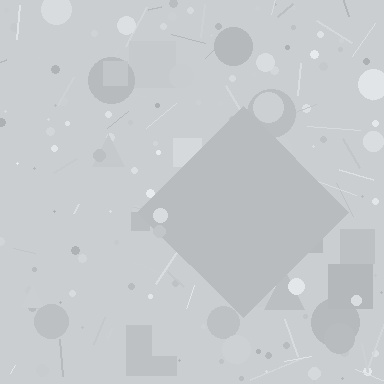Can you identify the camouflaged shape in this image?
The camouflaged shape is a diamond.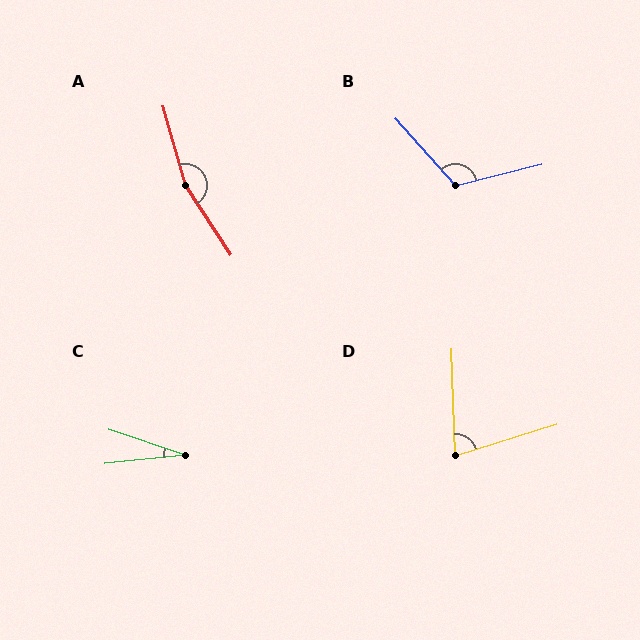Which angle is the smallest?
C, at approximately 25 degrees.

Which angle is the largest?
A, at approximately 162 degrees.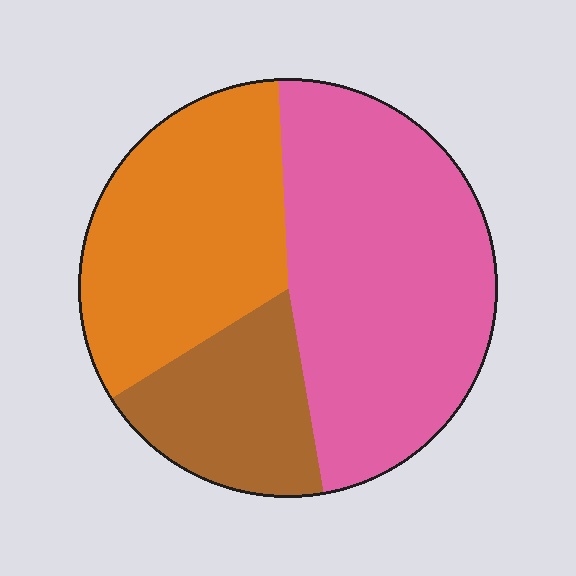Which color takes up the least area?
Brown, at roughly 20%.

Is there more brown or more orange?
Orange.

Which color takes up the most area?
Pink, at roughly 50%.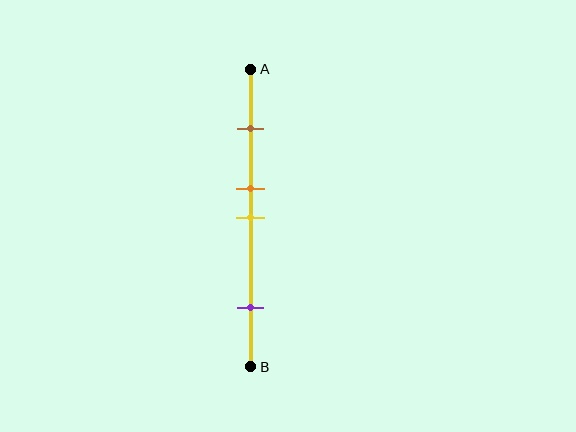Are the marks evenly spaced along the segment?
No, the marks are not evenly spaced.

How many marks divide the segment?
There are 4 marks dividing the segment.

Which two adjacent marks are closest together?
The orange and yellow marks are the closest adjacent pair.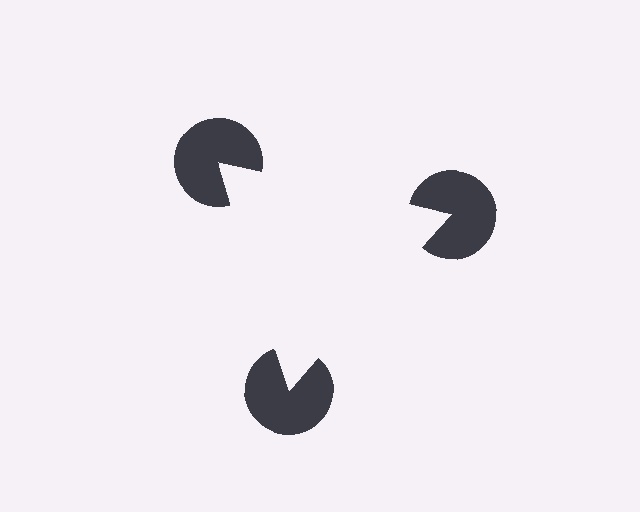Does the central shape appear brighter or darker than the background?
It typically appears slightly brighter than the background, even though no actual brightness change is drawn.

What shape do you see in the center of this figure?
An illusory triangle — its edges are inferred from the aligned wedge cuts in the pac-man discs, not physically drawn.